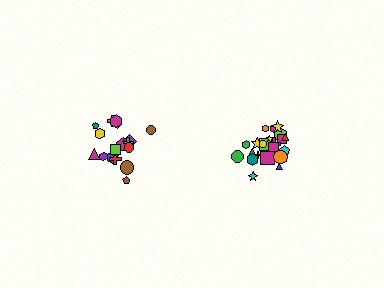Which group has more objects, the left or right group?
The right group.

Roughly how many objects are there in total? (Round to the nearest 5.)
Roughly 45 objects in total.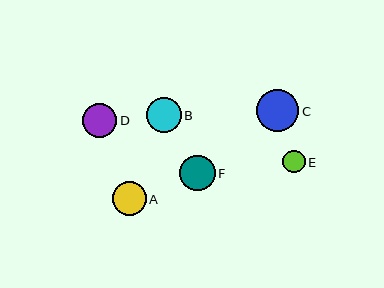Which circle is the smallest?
Circle E is the smallest with a size of approximately 22 pixels.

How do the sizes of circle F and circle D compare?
Circle F and circle D are approximately the same size.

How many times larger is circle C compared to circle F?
Circle C is approximately 1.2 times the size of circle F.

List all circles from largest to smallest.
From largest to smallest: C, F, B, D, A, E.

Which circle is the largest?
Circle C is the largest with a size of approximately 42 pixels.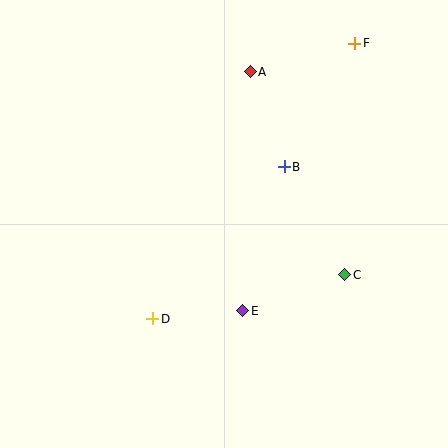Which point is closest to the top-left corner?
Point A is closest to the top-left corner.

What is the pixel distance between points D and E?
The distance between D and E is 90 pixels.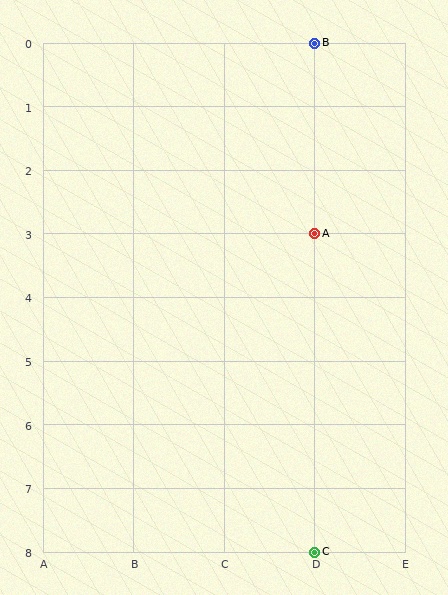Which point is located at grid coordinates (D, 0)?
Point B is at (D, 0).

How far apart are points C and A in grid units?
Points C and A are 5 rows apart.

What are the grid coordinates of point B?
Point B is at grid coordinates (D, 0).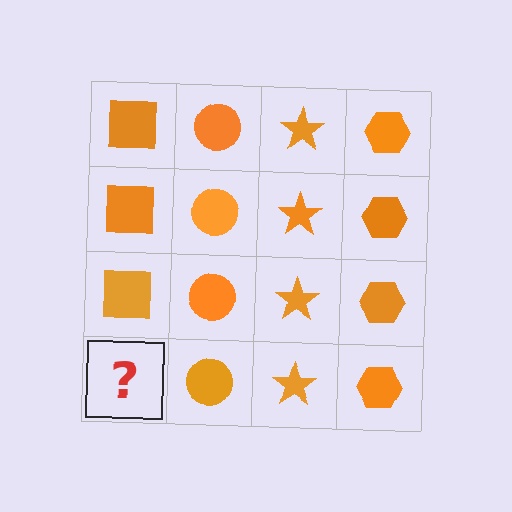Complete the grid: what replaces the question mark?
The question mark should be replaced with an orange square.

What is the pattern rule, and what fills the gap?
The rule is that each column has a consistent shape. The gap should be filled with an orange square.